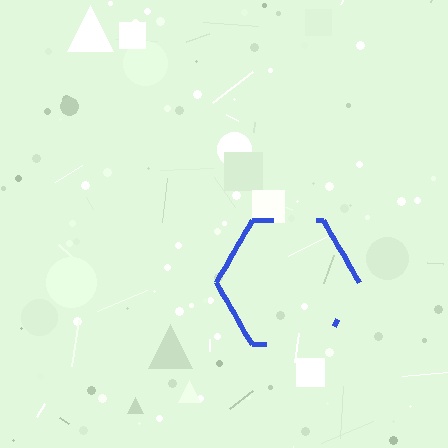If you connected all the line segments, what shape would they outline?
They would outline a hexagon.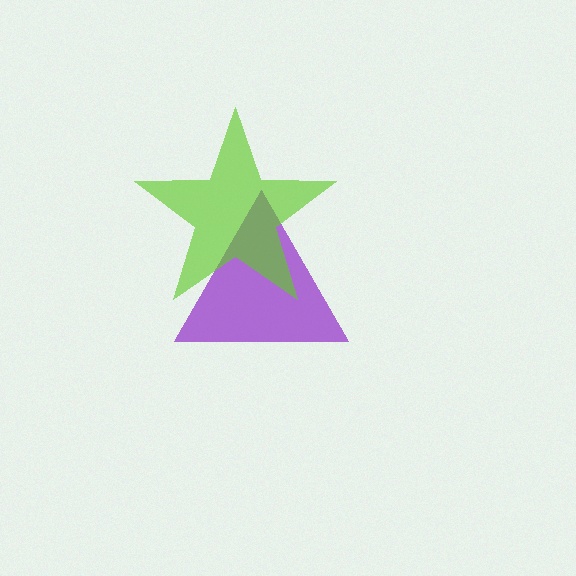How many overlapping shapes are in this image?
There are 2 overlapping shapes in the image.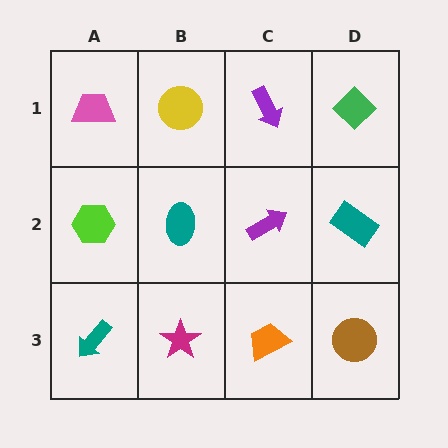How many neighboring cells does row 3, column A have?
2.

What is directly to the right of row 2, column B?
A purple arrow.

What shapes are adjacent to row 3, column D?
A teal rectangle (row 2, column D), an orange trapezoid (row 3, column C).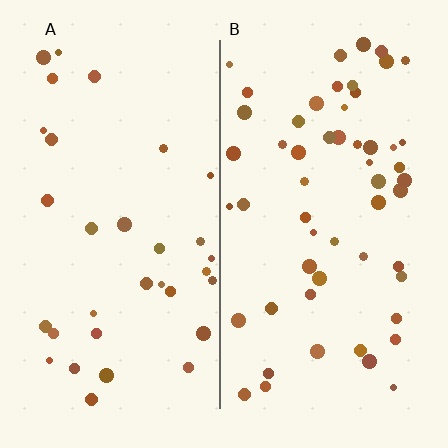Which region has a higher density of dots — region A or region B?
B (the right).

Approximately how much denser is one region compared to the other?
Approximately 1.7× — region B over region A.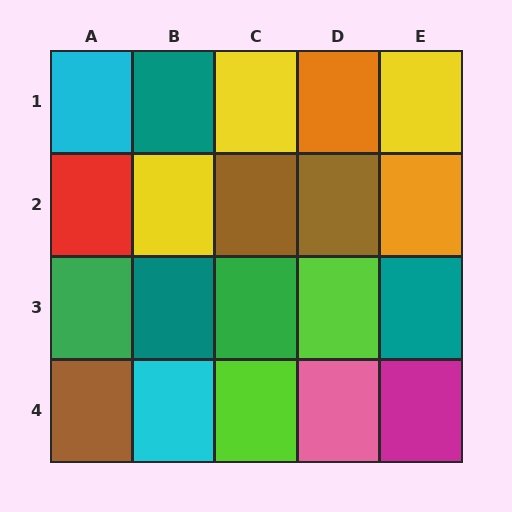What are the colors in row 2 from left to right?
Red, yellow, brown, brown, orange.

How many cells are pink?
1 cell is pink.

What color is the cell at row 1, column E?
Yellow.